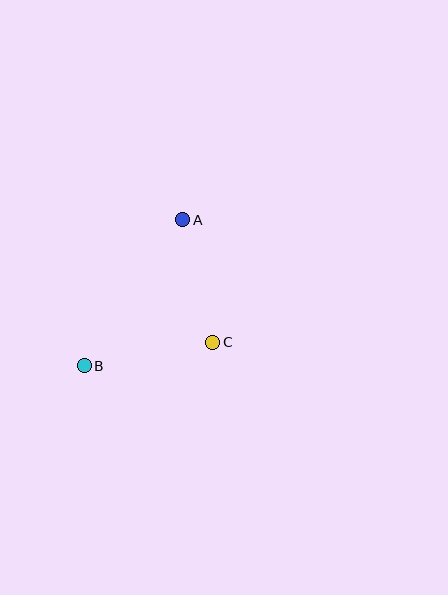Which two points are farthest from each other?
Points A and B are farthest from each other.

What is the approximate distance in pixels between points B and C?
The distance between B and C is approximately 131 pixels.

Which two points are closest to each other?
Points A and C are closest to each other.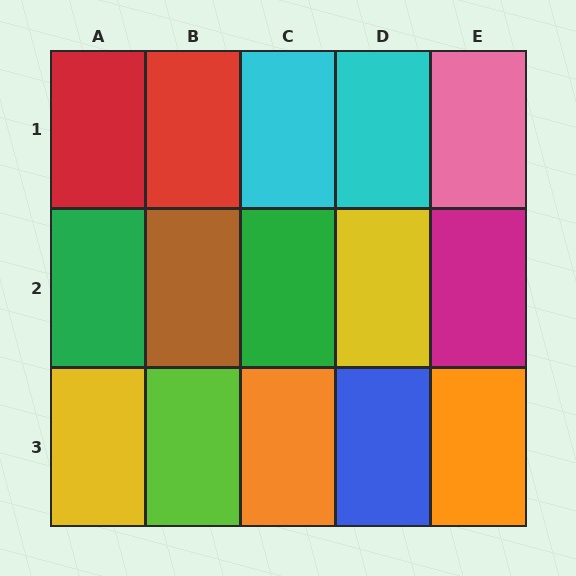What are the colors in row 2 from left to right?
Green, brown, green, yellow, magenta.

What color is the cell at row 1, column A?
Red.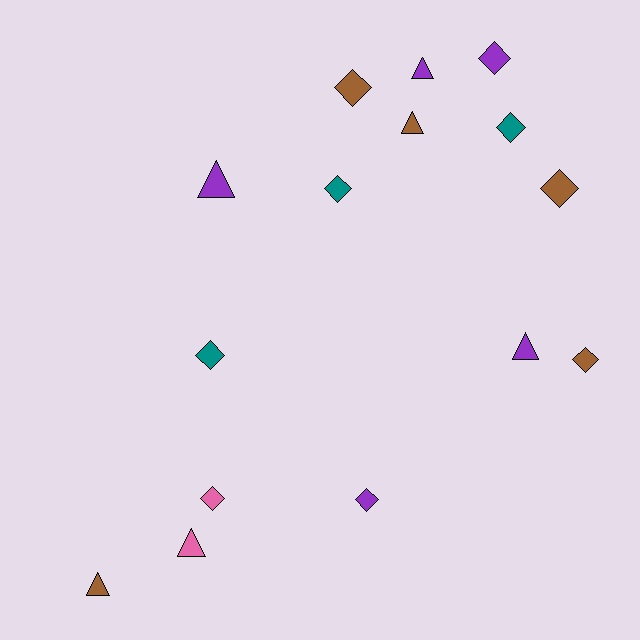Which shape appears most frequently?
Diamond, with 9 objects.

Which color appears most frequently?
Purple, with 5 objects.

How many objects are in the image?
There are 15 objects.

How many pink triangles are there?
There is 1 pink triangle.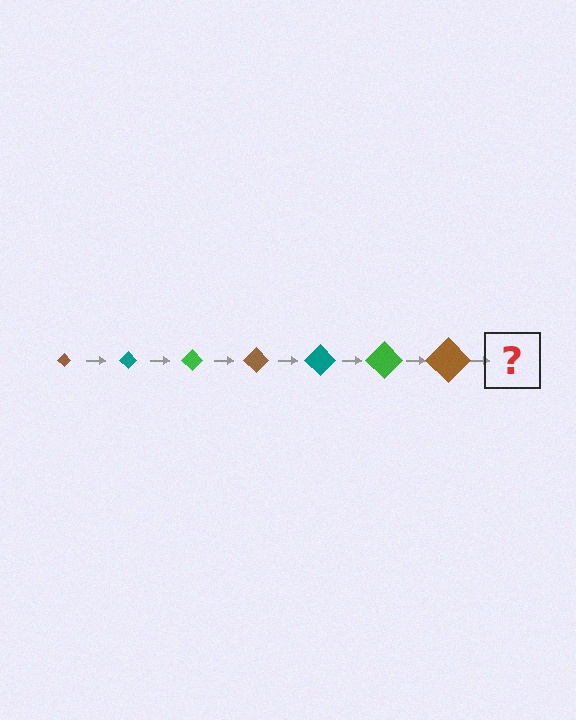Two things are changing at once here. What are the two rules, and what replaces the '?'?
The two rules are that the diamond grows larger each step and the color cycles through brown, teal, and green. The '?' should be a teal diamond, larger than the previous one.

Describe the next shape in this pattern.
It should be a teal diamond, larger than the previous one.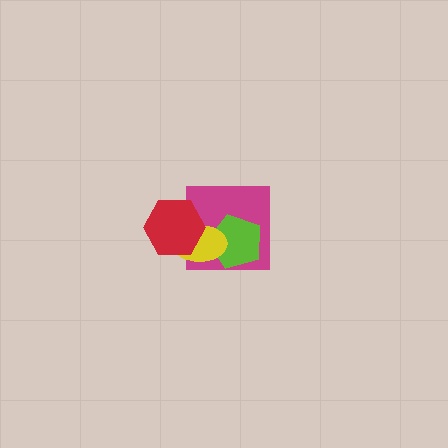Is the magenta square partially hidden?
Yes, it is partially covered by another shape.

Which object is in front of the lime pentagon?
The yellow ellipse is in front of the lime pentagon.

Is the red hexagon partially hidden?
No, no other shape covers it.